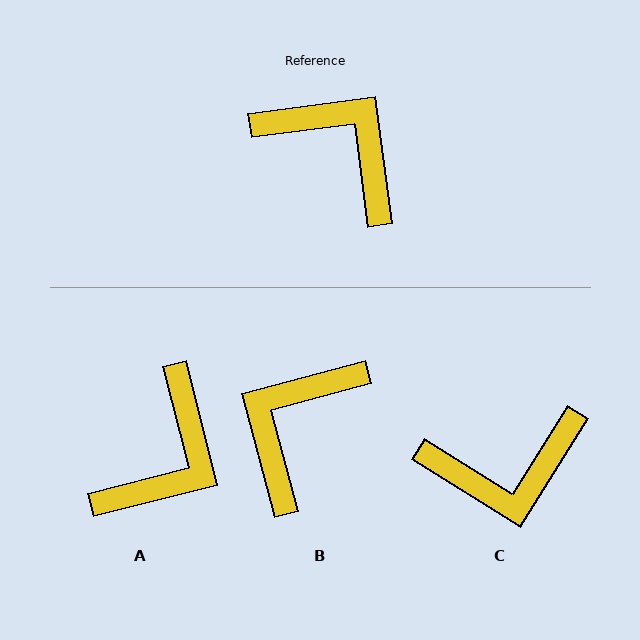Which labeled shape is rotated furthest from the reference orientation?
C, about 130 degrees away.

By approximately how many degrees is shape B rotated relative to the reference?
Approximately 97 degrees counter-clockwise.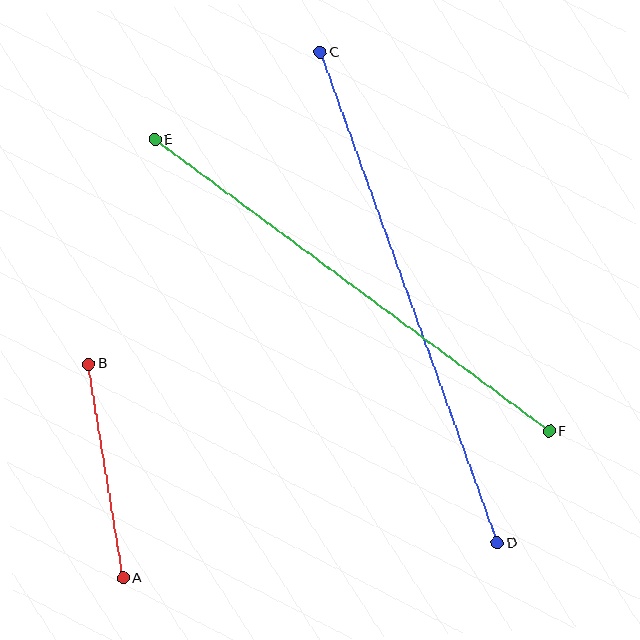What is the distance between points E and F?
The distance is approximately 490 pixels.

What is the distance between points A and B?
The distance is approximately 217 pixels.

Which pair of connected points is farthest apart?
Points C and D are farthest apart.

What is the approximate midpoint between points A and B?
The midpoint is at approximately (106, 471) pixels.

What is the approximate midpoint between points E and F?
The midpoint is at approximately (352, 285) pixels.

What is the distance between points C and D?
The distance is approximately 522 pixels.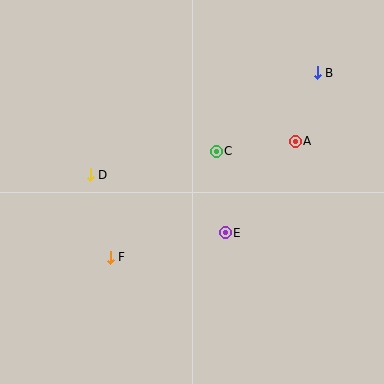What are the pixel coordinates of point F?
Point F is at (110, 257).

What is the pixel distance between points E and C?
The distance between E and C is 82 pixels.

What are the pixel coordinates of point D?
Point D is at (90, 175).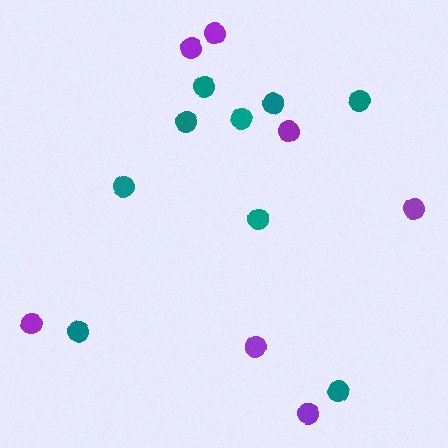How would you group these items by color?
There are 2 groups: one group of purple circles (7) and one group of teal circles (9).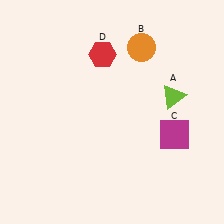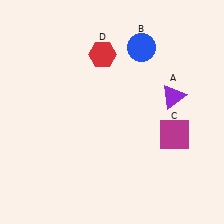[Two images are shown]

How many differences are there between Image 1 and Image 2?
There are 2 differences between the two images.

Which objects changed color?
A changed from lime to purple. B changed from orange to blue.